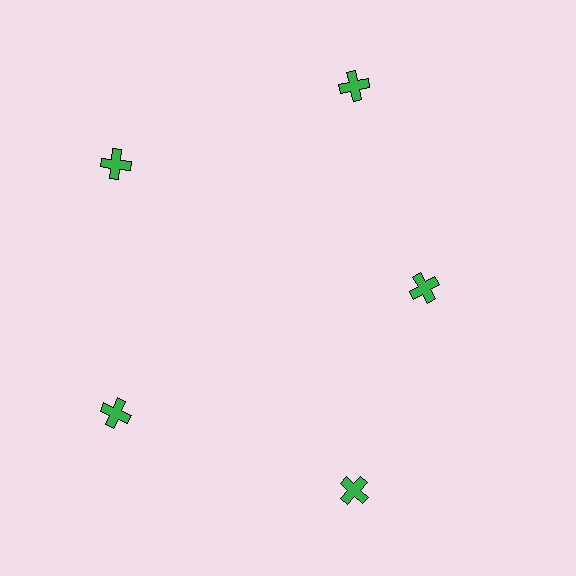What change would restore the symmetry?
The symmetry would be restored by moving it outward, back onto the ring so that all 5 crosses sit at equal angles and equal distance from the center.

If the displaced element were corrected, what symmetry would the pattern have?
It would have 5-fold rotational symmetry — the pattern would map onto itself every 72 degrees.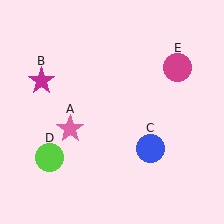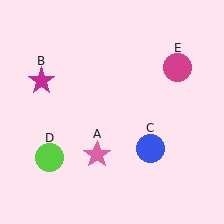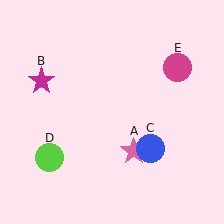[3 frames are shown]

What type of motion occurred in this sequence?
The pink star (object A) rotated counterclockwise around the center of the scene.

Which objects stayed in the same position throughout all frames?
Magenta star (object B) and blue circle (object C) and lime circle (object D) and magenta circle (object E) remained stationary.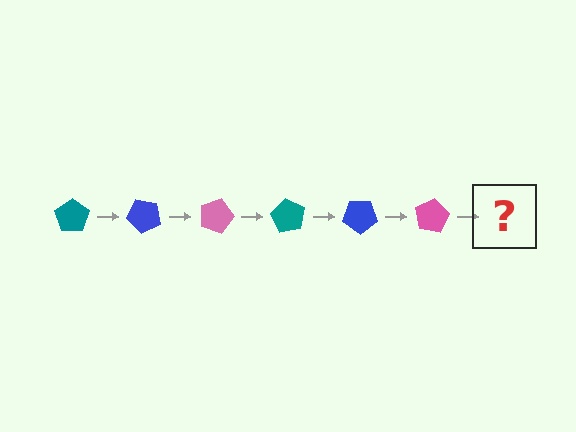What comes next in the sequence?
The next element should be a teal pentagon, rotated 270 degrees from the start.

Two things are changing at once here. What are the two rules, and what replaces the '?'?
The two rules are that it rotates 45 degrees each step and the color cycles through teal, blue, and pink. The '?' should be a teal pentagon, rotated 270 degrees from the start.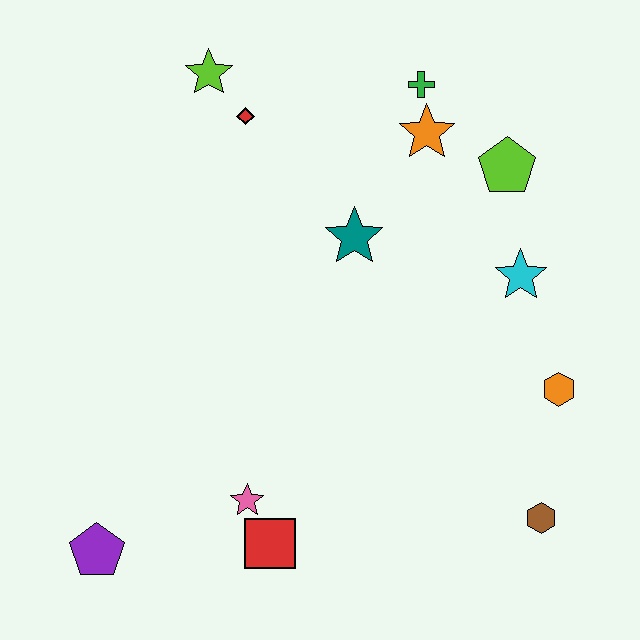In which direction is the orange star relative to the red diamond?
The orange star is to the right of the red diamond.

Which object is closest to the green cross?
The orange star is closest to the green cross.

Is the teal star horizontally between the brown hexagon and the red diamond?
Yes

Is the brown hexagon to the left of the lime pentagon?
No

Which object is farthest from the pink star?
The green cross is farthest from the pink star.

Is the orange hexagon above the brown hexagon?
Yes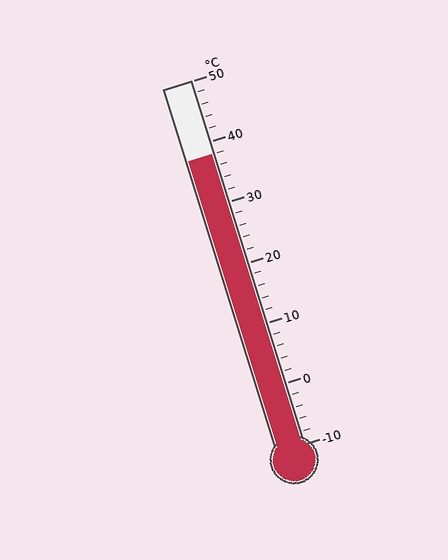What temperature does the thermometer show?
The thermometer shows approximately 38°C.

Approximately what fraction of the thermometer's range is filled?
The thermometer is filled to approximately 80% of its range.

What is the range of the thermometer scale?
The thermometer scale ranges from -10°C to 50°C.